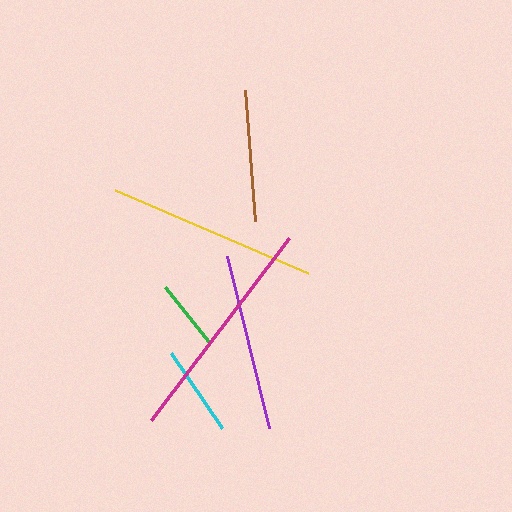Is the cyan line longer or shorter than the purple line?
The purple line is longer than the cyan line.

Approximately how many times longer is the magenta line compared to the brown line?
The magenta line is approximately 1.7 times the length of the brown line.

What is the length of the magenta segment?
The magenta segment is approximately 228 pixels long.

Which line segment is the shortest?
The green line is the shortest at approximately 70 pixels.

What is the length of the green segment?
The green segment is approximately 70 pixels long.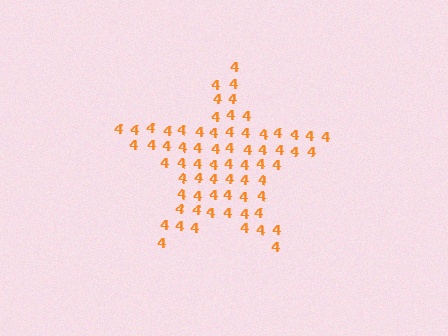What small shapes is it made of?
It is made of small digit 4's.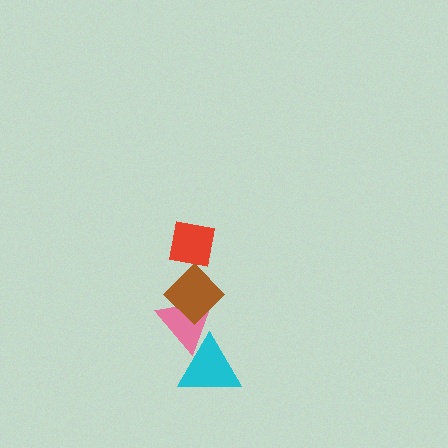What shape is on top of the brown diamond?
The red square is on top of the brown diamond.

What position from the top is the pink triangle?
The pink triangle is 3rd from the top.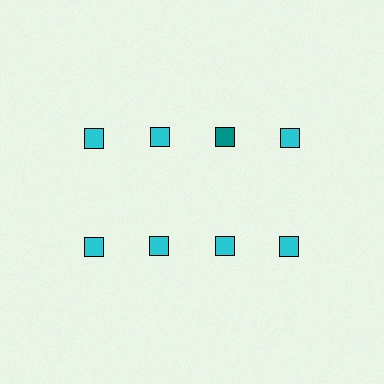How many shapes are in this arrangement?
There are 8 shapes arranged in a grid pattern.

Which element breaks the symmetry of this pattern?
The teal square in the top row, center column breaks the symmetry. All other shapes are cyan squares.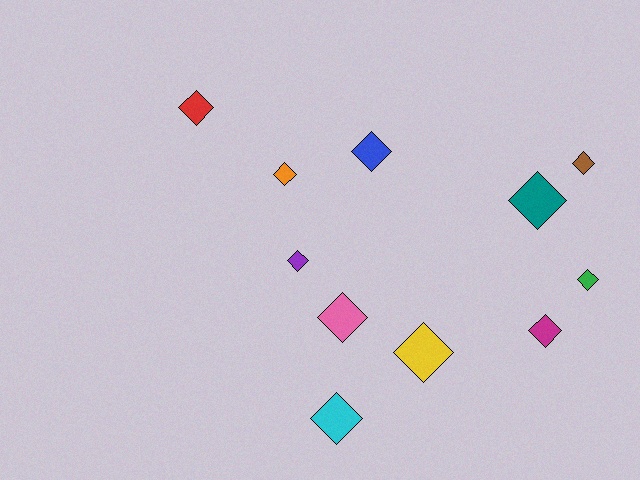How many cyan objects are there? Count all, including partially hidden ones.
There is 1 cyan object.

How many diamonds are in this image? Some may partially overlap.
There are 11 diamonds.